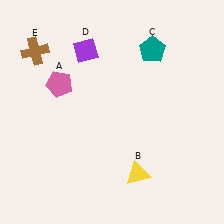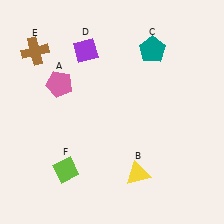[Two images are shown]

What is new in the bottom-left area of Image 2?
A lime diamond (F) was added in the bottom-left area of Image 2.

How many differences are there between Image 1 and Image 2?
There is 1 difference between the two images.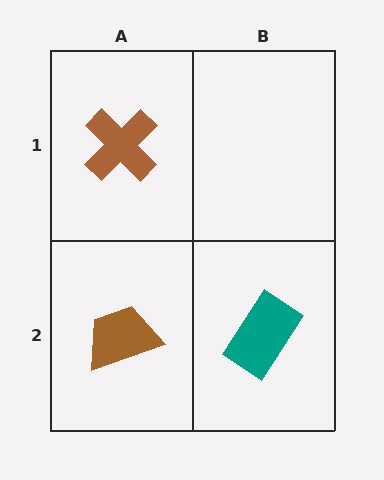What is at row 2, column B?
A teal rectangle.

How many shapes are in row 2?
2 shapes.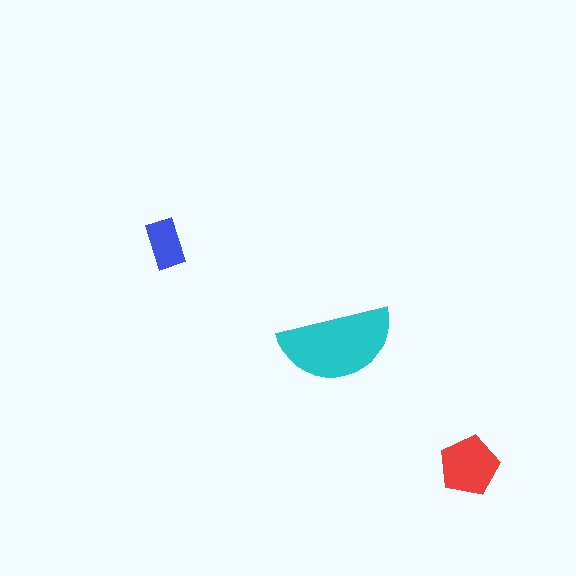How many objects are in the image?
There are 3 objects in the image.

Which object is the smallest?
The blue rectangle.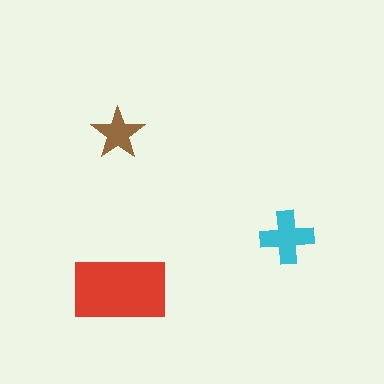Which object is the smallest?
The brown star.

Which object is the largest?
The red rectangle.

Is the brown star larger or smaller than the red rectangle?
Smaller.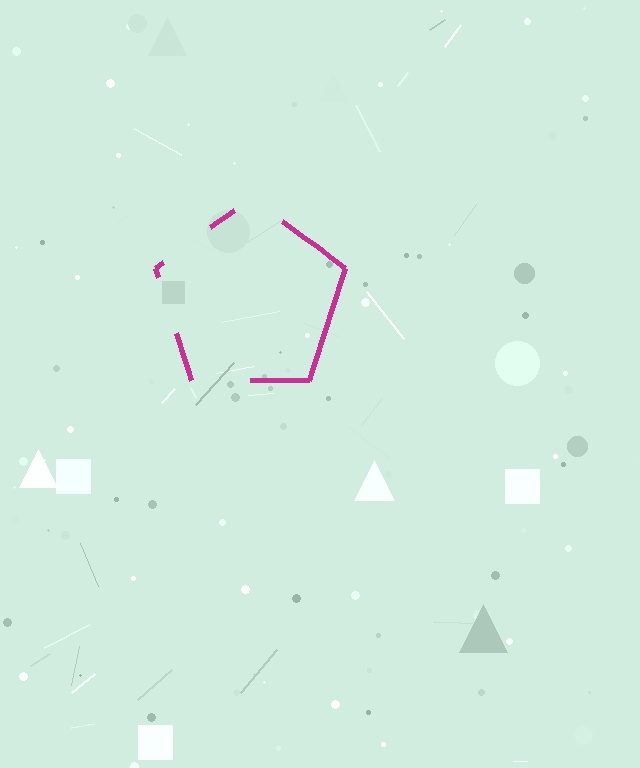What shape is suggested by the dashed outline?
The dashed outline suggests a pentagon.